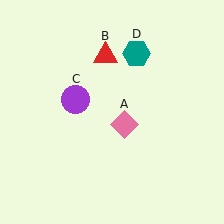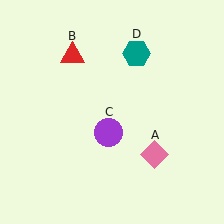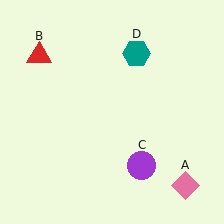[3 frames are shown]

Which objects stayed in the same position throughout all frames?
Teal hexagon (object D) remained stationary.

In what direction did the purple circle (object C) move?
The purple circle (object C) moved down and to the right.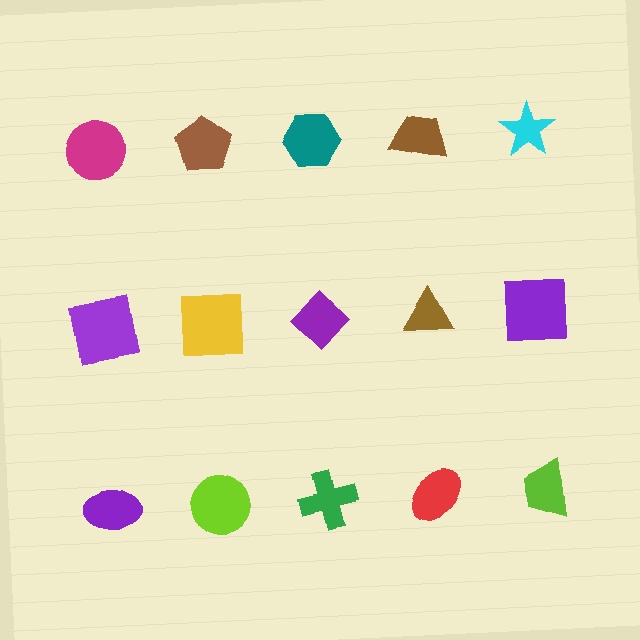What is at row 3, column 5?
A lime trapezoid.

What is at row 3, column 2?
A lime circle.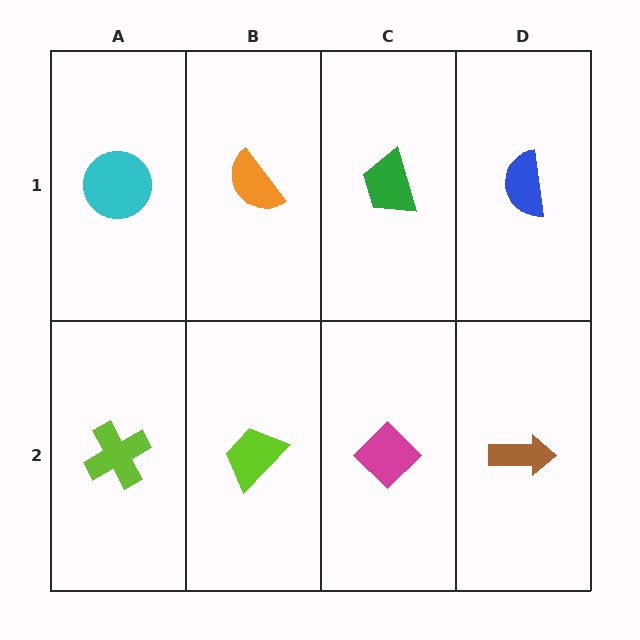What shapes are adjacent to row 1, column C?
A magenta diamond (row 2, column C), an orange semicircle (row 1, column B), a blue semicircle (row 1, column D).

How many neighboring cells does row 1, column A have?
2.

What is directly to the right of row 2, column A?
A lime trapezoid.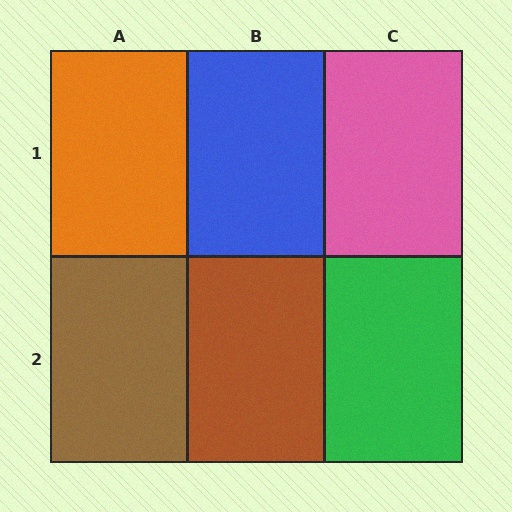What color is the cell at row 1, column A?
Orange.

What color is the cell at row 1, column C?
Pink.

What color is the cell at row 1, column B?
Blue.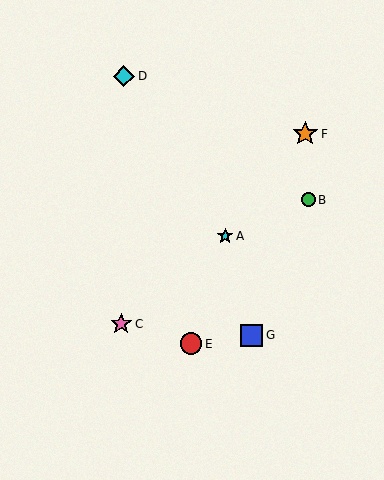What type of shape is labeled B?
Shape B is a green circle.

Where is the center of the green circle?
The center of the green circle is at (309, 200).